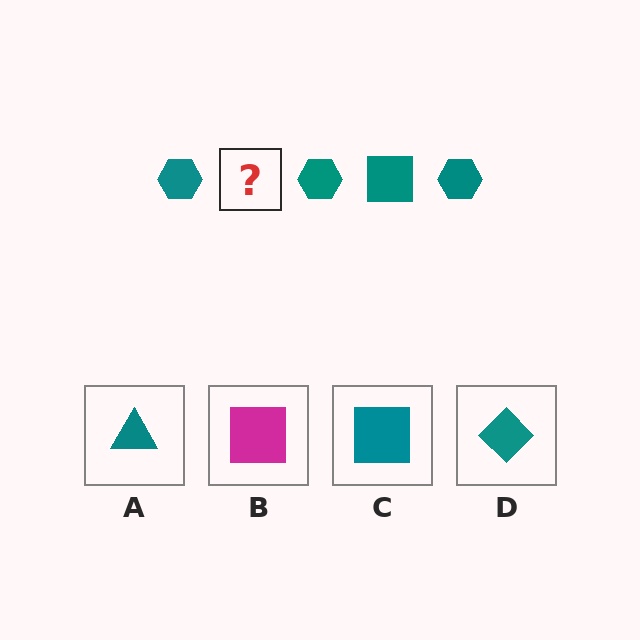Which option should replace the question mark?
Option C.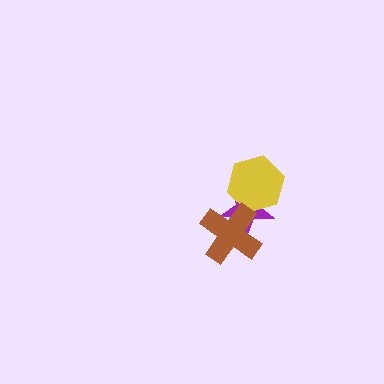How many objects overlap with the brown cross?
1 object overlaps with the brown cross.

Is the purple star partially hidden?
Yes, it is partially covered by another shape.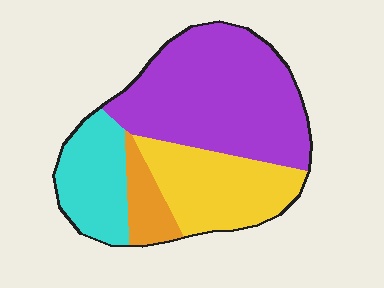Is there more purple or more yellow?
Purple.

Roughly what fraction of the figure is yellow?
Yellow takes up about one quarter (1/4) of the figure.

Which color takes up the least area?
Orange, at roughly 10%.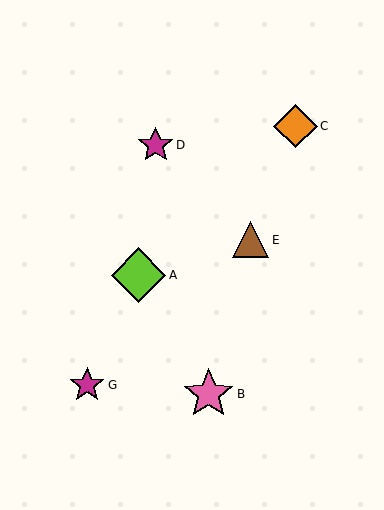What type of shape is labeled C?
Shape C is an orange diamond.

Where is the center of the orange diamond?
The center of the orange diamond is at (296, 126).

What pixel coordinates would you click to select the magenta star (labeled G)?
Click at (87, 385) to select the magenta star G.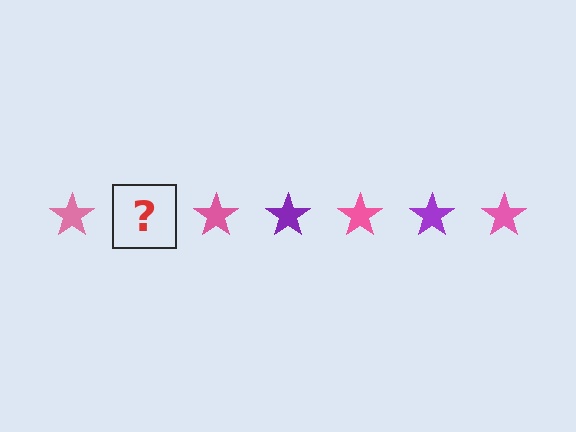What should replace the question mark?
The question mark should be replaced with a purple star.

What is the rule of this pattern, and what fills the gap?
The rule is that the pattern cycles through pink, purple stars. The gap should be filled with a purple star.